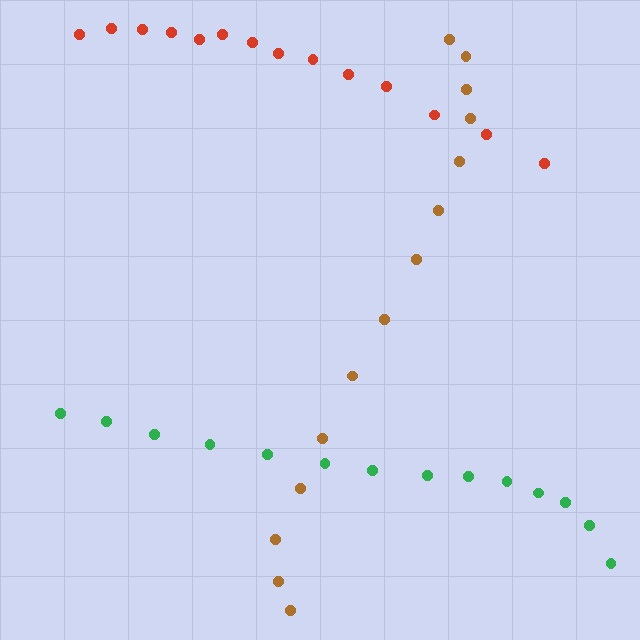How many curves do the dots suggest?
There are 3 distinct paths.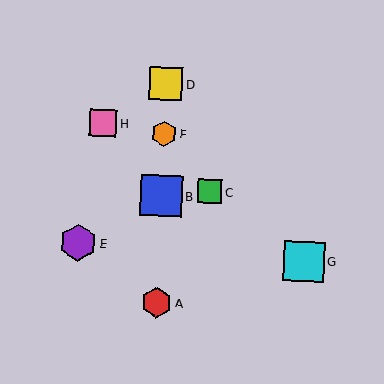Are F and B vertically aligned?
Yes, both are at x≈164.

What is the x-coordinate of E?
Object E is at x≈78.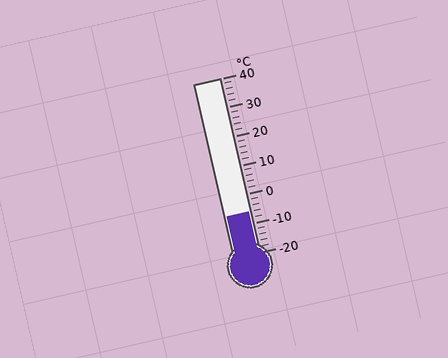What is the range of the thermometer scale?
The thermometer scale ranges from -20°C to 40°C.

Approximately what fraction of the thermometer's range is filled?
The thermometer is filled to approximately 25% of its range.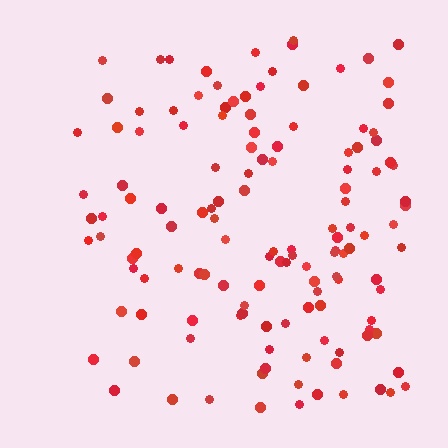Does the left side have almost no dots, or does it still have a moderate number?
Still a moderate number, just noticeably fewer than the right.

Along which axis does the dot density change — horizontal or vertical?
Horizontal.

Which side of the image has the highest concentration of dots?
The right.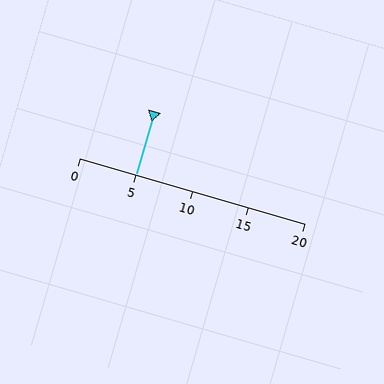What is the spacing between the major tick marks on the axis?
The major ticks are spaced 5 apart.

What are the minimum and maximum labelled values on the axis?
The axis runs from 0 to 20.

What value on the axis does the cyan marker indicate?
The marker indicates approximately 5.